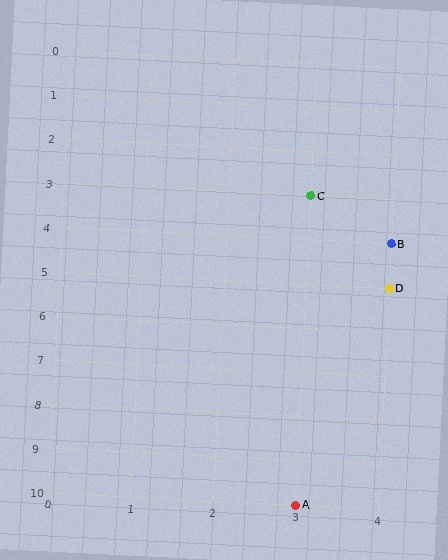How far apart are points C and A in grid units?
Points C and A are 7 rows apart.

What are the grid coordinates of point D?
Point D is at grid coordinates (4, 5).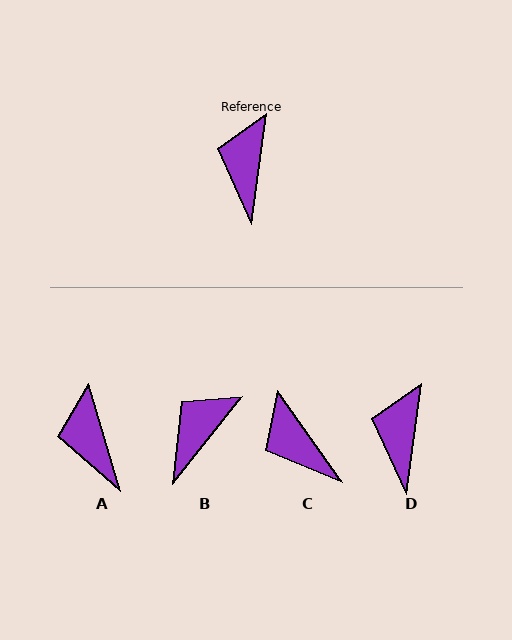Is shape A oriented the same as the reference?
No, it is off by about 24 degrees.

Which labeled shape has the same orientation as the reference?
D.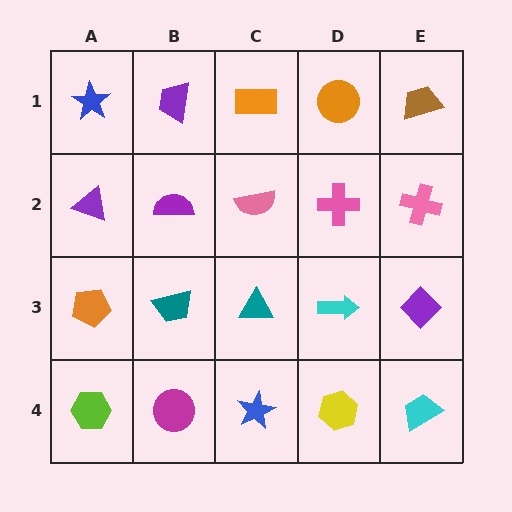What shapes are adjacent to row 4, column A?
An orange pentagon (row 3, column A), a magenta circle (row 4, column B).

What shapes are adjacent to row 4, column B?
A teal trapezoid (row 3, column B), a lime hexagon (row 4, column A), a blue star (row 4, column C).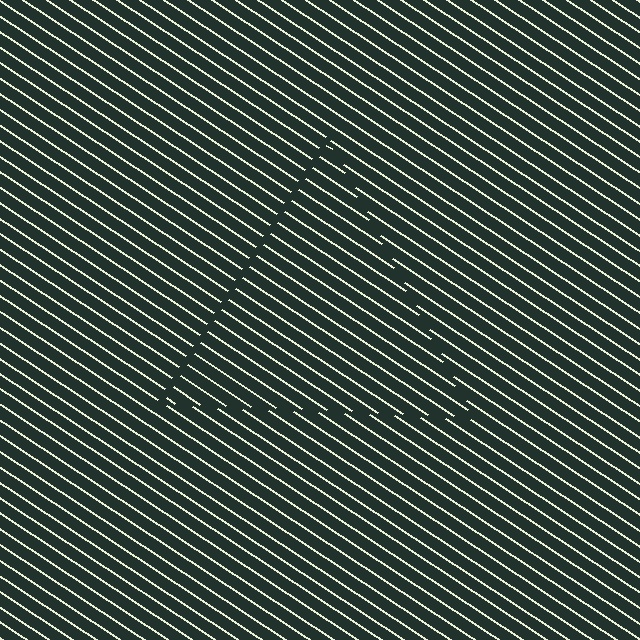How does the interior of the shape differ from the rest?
The interior of the shape contains the same grating, shifted by half a period — the contour is defined by the phase discontinuity where line-ends from the inner and outer gratings abut.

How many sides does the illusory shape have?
3 sides — the line-ends trace a triangle.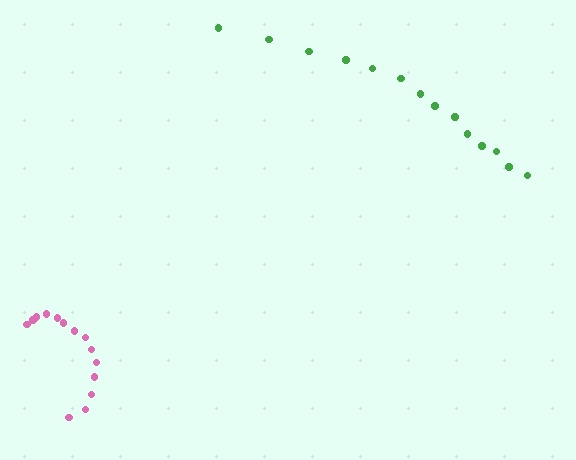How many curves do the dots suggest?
There are 2 distinct paths.